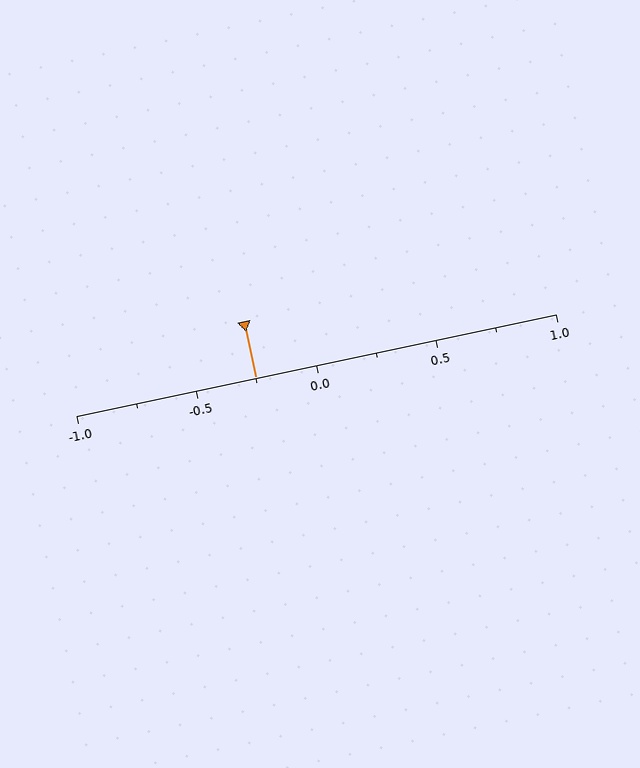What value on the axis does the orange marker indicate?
The marker indicates approximately -0.25.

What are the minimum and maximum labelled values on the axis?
The axis runs from -1.0 to 1.0.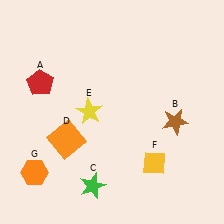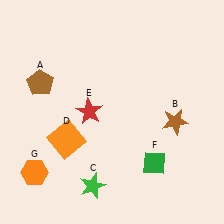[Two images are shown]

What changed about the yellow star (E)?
In Image 1, E is yellow. In Image 2, it changed to red.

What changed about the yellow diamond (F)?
In Image 1, F is yellow. In Image 2, it changed to green.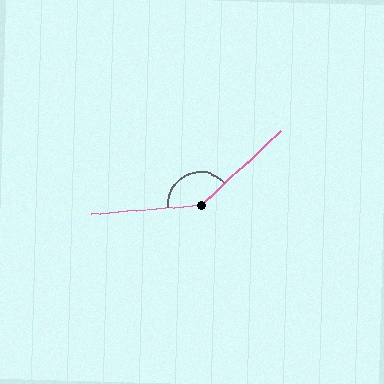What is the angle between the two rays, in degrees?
Approximately 141 degrees.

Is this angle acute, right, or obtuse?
It is obtuse.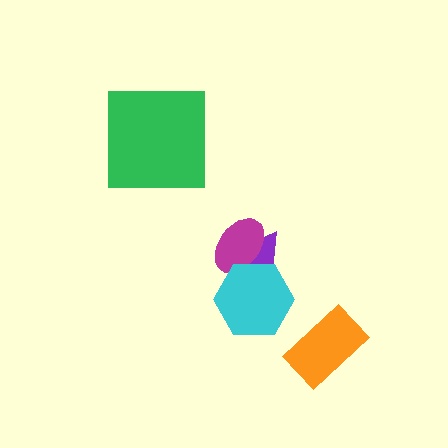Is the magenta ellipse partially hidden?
Yes, it is partially covered by another shape.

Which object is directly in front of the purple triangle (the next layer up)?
The magenta ellipse is directly in front of the purple triangle.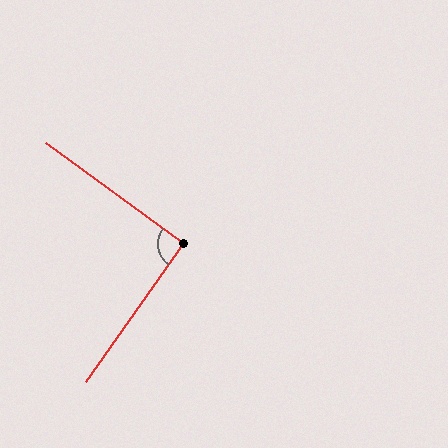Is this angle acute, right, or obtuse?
It is approximately a right angle.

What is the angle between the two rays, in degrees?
Approximately 91 degrees.